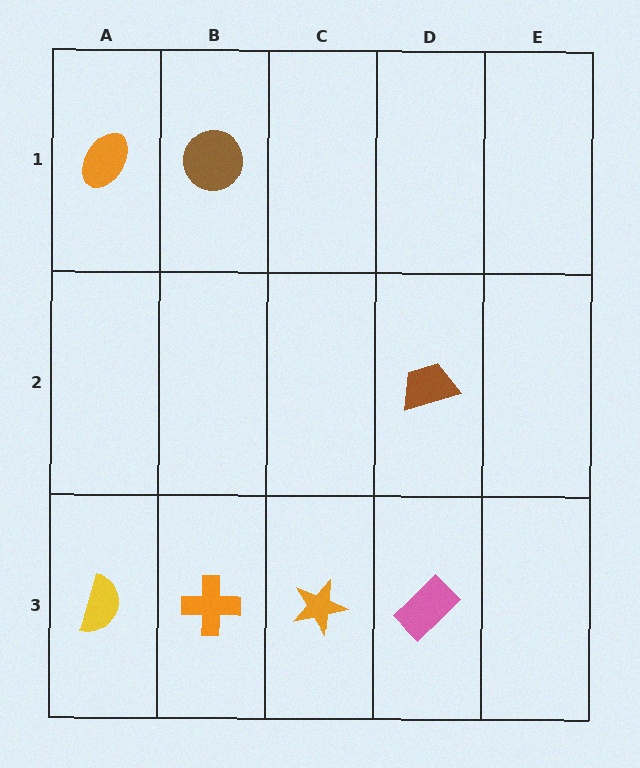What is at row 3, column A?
A yellow semicircle.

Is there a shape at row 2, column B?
No, that cell is empty.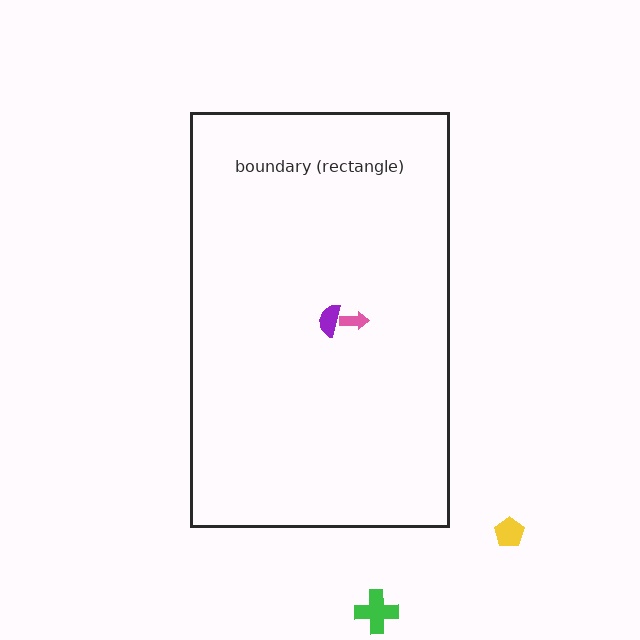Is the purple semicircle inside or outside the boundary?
Inside.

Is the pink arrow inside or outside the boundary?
Inside.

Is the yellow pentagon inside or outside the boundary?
Outside.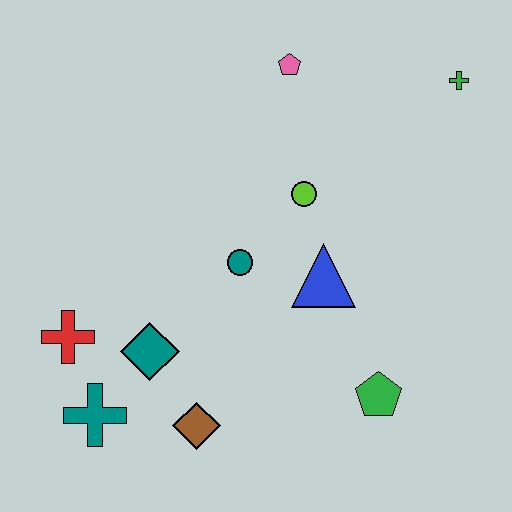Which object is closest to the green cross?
The pink pentagon is closest to the green cross.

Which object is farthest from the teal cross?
The green cross is farthest from the teal cross.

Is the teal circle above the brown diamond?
Yes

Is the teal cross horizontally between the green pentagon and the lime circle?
No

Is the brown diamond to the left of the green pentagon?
Yes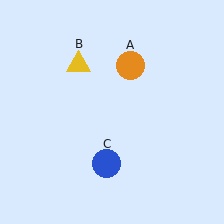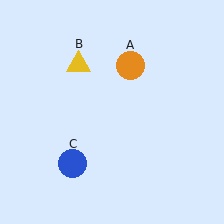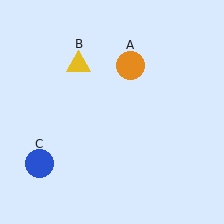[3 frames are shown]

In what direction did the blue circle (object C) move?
The blue circle (object C) moved left.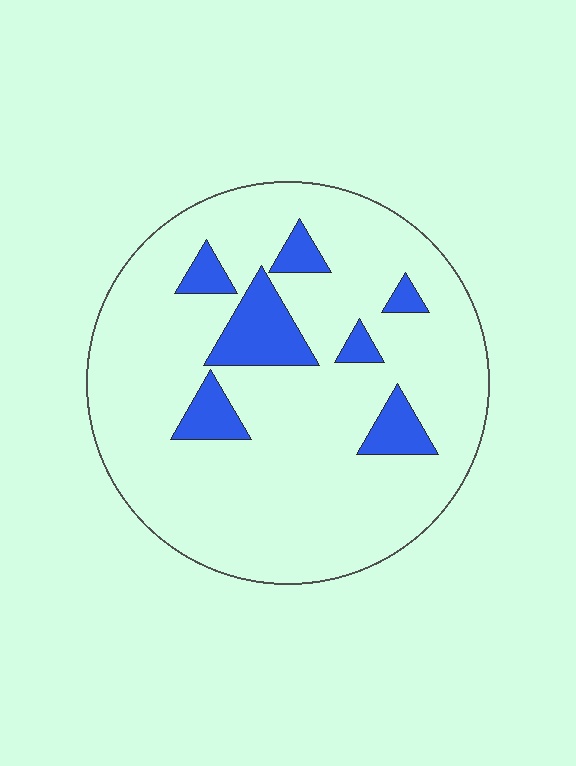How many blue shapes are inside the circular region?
7.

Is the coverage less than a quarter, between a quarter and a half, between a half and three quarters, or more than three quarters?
Less than a quarter.